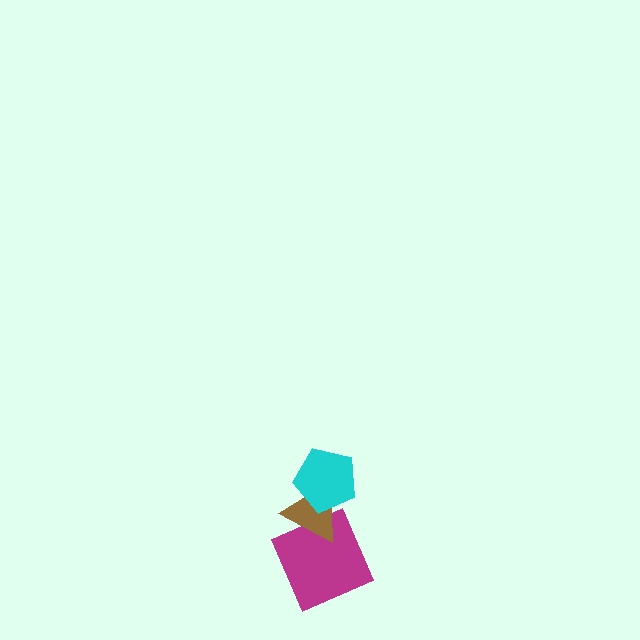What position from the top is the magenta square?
The magenta square is 3rd from the top.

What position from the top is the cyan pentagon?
The cyan pentagon is 1st from the top.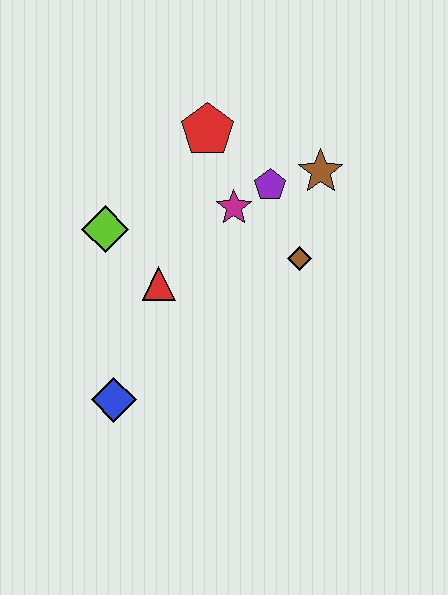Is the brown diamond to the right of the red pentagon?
Yes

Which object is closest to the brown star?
The purple pentagon is closest to the brown star.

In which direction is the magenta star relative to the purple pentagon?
The magenta star is to the left of the purple pentagon.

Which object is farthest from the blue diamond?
The brown star is farthest from the blue diamond.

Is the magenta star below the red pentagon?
Yes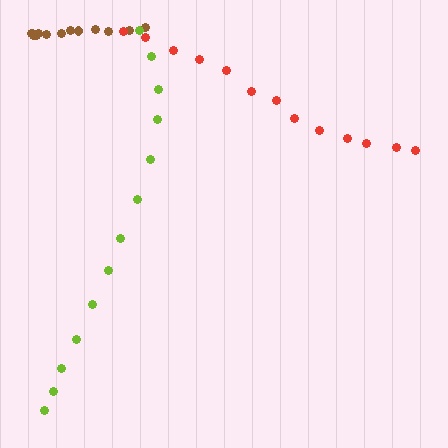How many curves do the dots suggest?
There are 3 distinct paths.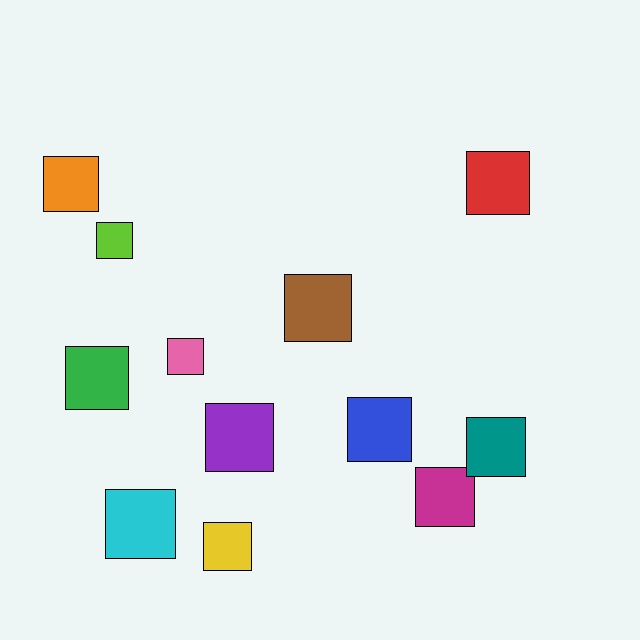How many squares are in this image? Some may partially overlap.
There are 12 squares.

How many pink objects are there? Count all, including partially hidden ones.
There is 1 pink object.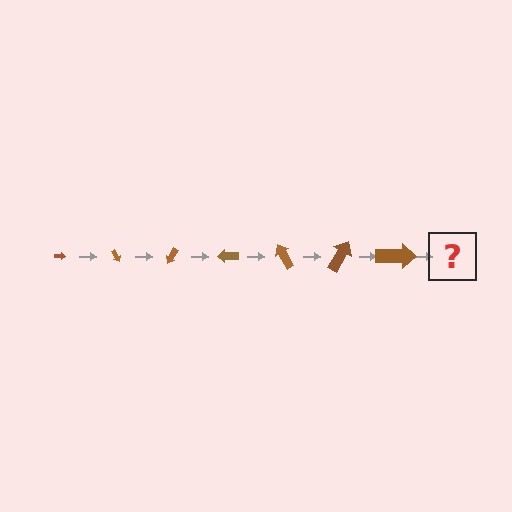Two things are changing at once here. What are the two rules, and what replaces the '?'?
The two rules are that the arrow grows larger each step and it rotates 60 degrees each step. The '?' should be an arrow, larger than the previous one and rotated 420 degrees from the start.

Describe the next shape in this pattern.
It should be an arrow, larger than the previous one and rotated 420 degrees from the start.